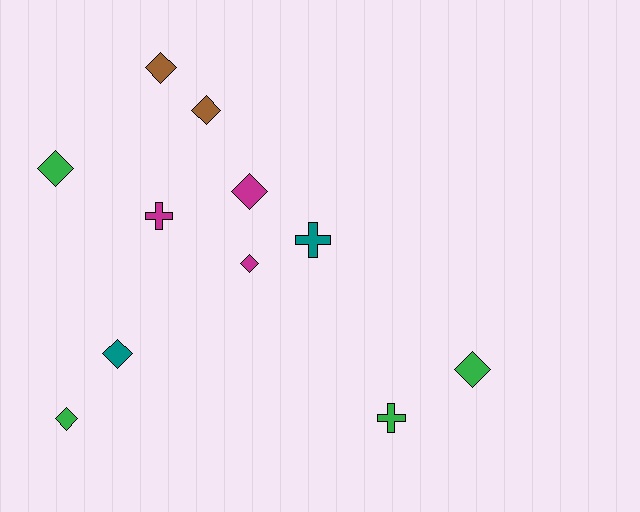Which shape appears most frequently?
Diamond, with 8 objects.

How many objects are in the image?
There are 11 objects.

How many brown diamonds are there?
There are 2 brown diamonds.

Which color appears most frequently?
Green, with 4 objects.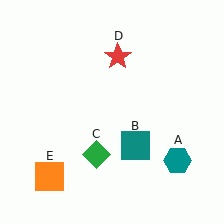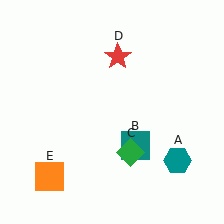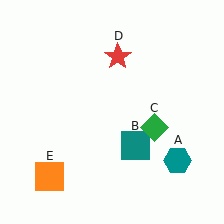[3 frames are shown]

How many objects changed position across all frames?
1 object changed position: green diamond (object C).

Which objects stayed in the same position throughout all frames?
Teal hexagon (object A) and teal square (object B) and red star (object D) and orange square (object E) remained stationary.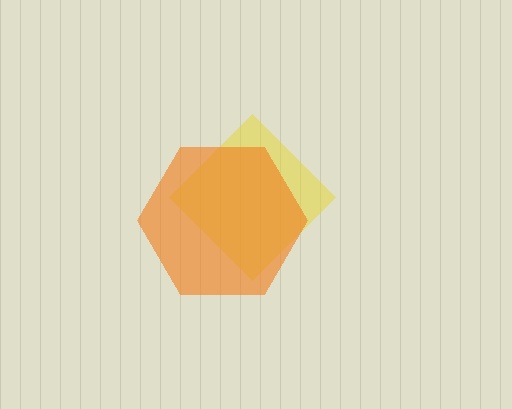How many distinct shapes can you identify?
There are 2 distinct shapes: a yellow diamond, an orange hexagon.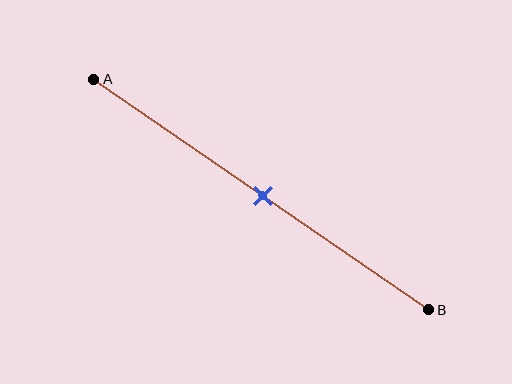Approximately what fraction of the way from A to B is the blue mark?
The blue mark is approximately 50% of the way from A to B.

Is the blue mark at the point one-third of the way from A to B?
No, the mark is at about 50% from A, not at the 33% one-third point.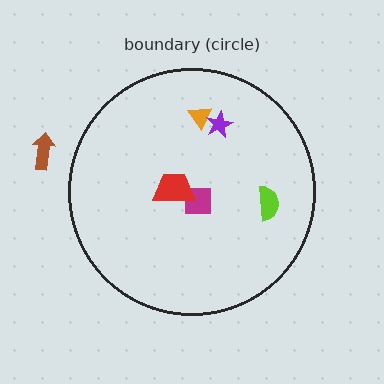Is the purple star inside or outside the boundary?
Inside.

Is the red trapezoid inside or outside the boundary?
Inside.